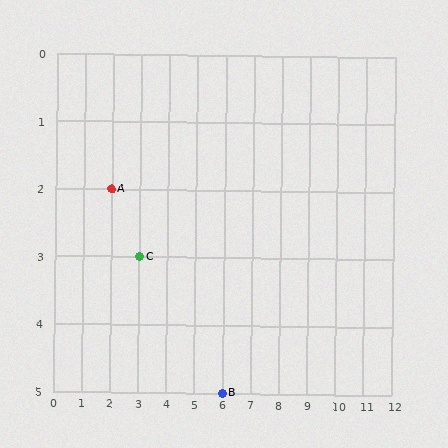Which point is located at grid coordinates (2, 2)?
Point A is at (2, 2).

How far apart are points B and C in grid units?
Points B and C are 3 columns and 2 rows apart (about 3.6 grid units diagonally).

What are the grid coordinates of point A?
Point A is at grid coordinates (2, 2).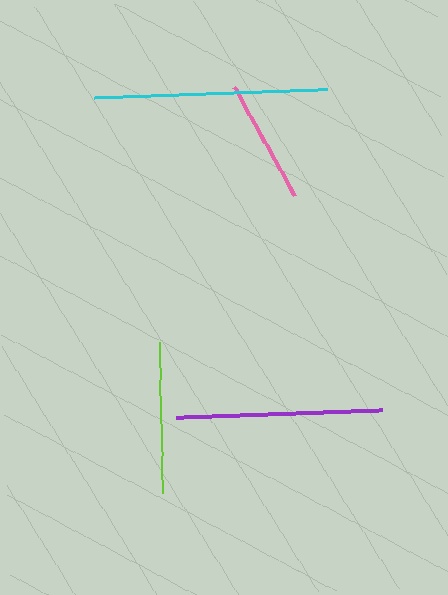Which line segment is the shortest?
The pink line is the shortest at approximately 125 pixels.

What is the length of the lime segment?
The lime segment is approximately 151 pixels long.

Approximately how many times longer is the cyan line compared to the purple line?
The cyan line is approximately 1.1 times the length of the purple line.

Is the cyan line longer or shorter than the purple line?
The cyan line is longer than the purple line.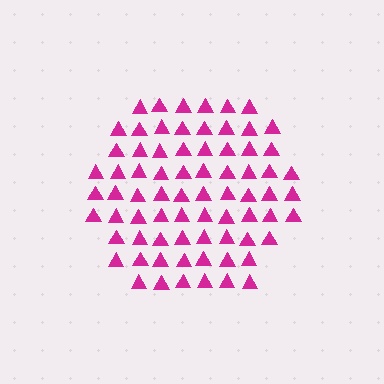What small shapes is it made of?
It is made of small triangles.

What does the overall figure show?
The overall figure shows a hexagon.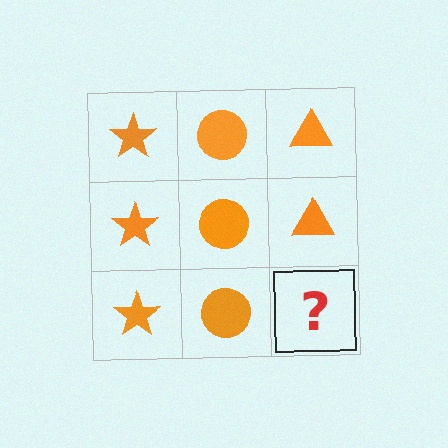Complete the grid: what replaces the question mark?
The question mark should be replaced with an orange triangle.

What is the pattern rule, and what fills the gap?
The rule is that each column has a consistent shape. The gap should be filled with an orange triangle.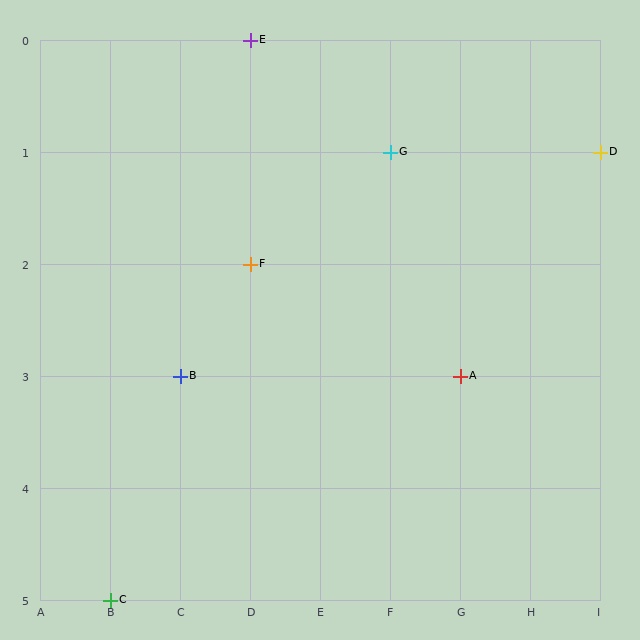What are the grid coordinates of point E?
Point E is at grid coordinates (D, 0).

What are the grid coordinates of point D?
Point D is at grid coordinates (I, 1).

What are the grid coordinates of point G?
Point G is at grid coordinates (F, 1).